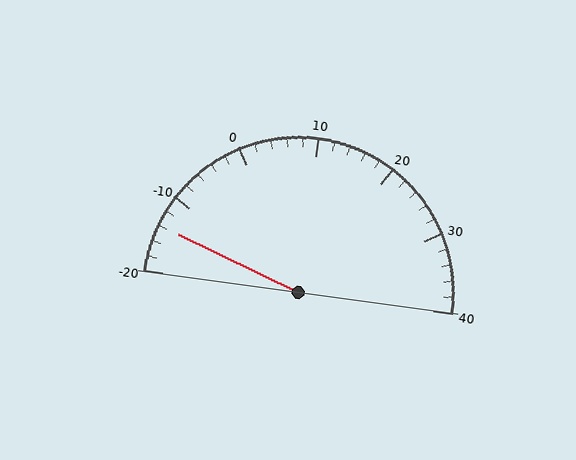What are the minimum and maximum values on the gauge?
The gauge ranges from -20 to 40.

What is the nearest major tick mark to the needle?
The nearest major tick mark is -10.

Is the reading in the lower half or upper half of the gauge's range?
The reading is in the lower half of the range (-20 to 40).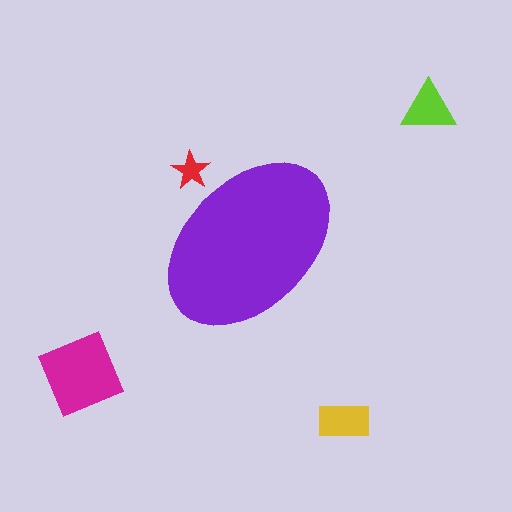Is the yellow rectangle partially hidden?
No, the yellow rectangle is fully visible.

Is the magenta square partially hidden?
No, the magenta square is fully visible.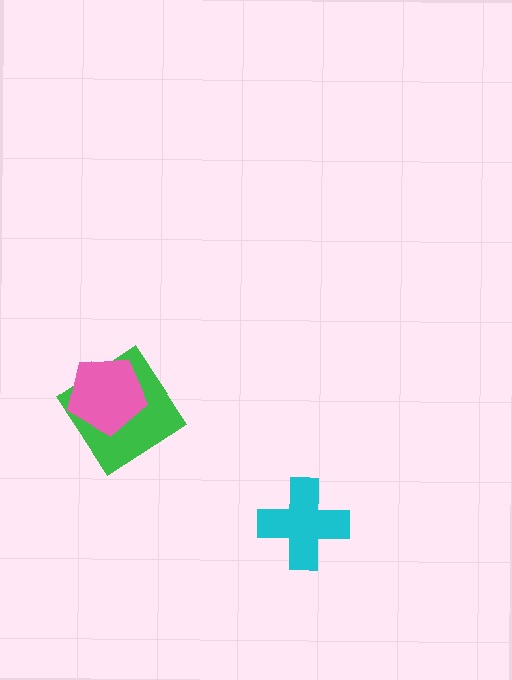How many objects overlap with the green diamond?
1 object overlaps with the green diamond.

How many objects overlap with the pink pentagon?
1 object overlaps with the pink pentagon.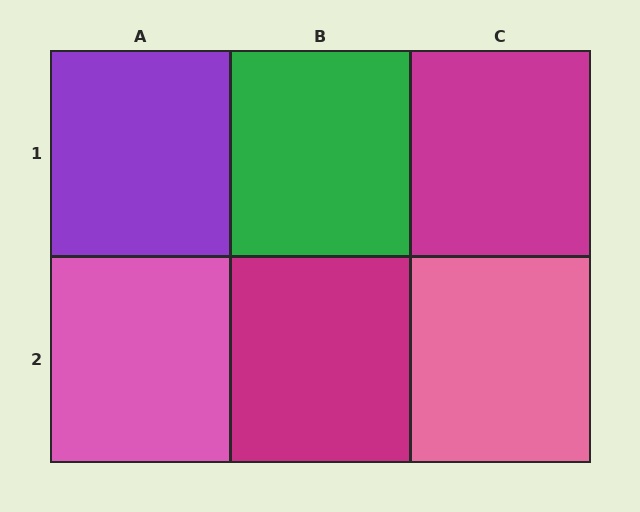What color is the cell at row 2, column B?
Magenta.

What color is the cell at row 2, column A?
Pink.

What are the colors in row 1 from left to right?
Purple, green, magenta.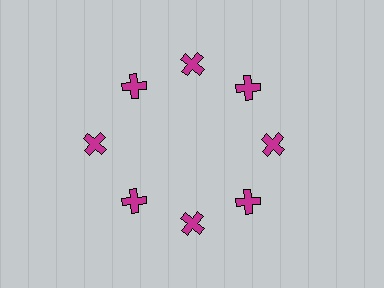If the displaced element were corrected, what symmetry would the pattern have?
It would have 8-fold rotational symmetry — the pattern would map onto itself every 45 degrees.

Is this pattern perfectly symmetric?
No. The 8 magenta crosses are arranged in a ring, but one element near the 9 o'clock position is pushed outward from the center, breaking the 8-fold rotational symmetry.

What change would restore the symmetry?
The symmetry would be restored by moving it inward, back onto the ring so that all 8 crosses sit at equal angles and equal distance from the center.